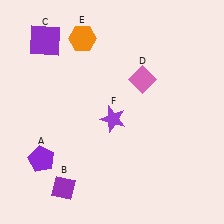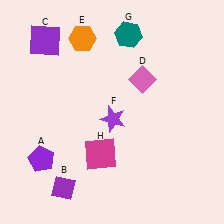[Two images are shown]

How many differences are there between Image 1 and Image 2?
There are 2 differences between the two images.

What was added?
A teal hexagon (G), a magenta square (H) were added in Image 2.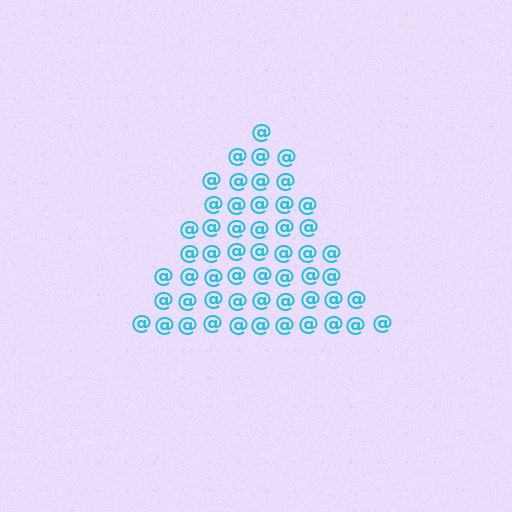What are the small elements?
The small elements are at signs.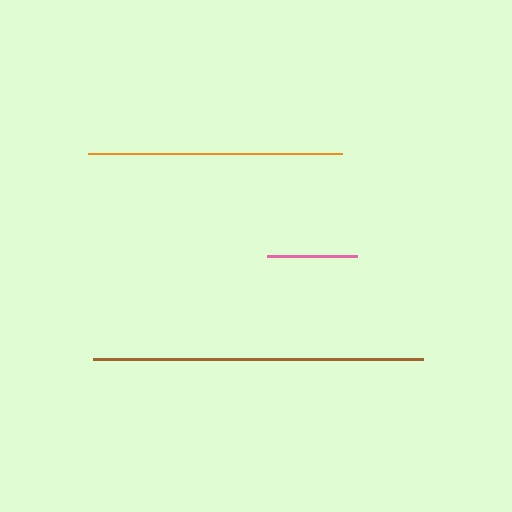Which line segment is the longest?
The brown line is the longest at approximately 330 pixels.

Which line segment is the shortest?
The pink line is the shortest at approximately 90 pixels.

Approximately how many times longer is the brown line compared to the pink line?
The brown line is approximately 3.7 times the length of the pink line.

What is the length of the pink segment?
The pink segment is approximately 90 pixels long.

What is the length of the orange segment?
The orange segment is approximately 254 pixels long.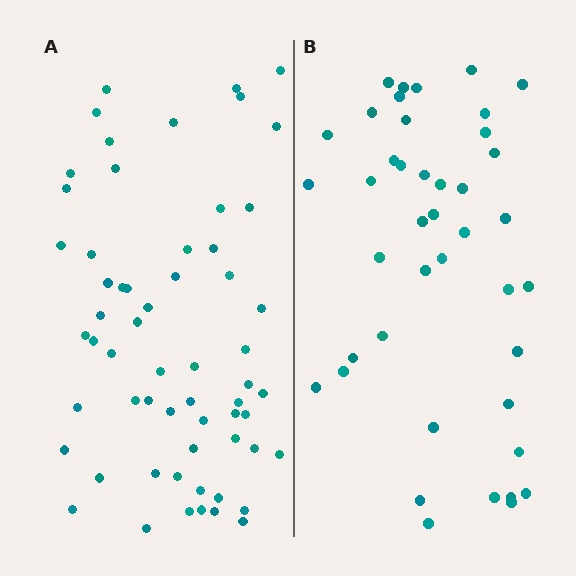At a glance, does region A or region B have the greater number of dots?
Region A (the left region) has more dots.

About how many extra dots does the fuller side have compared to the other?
Region A has approximately 20 more dots than region B.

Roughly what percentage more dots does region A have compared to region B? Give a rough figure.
About 45% more.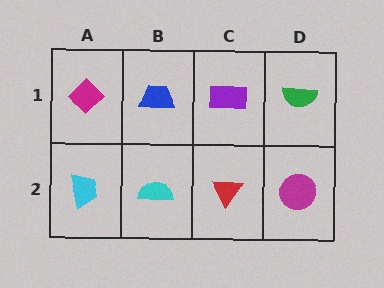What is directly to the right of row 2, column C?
A magenta circle.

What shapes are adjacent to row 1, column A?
A cyan trapezoid (row 2, column A), a blue trapezoid (row 1, column B).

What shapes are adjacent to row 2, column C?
A purple rectangle (row 1, column C), a cyan semicircle (row 2, column B), a magenta circle (row 2, column D).